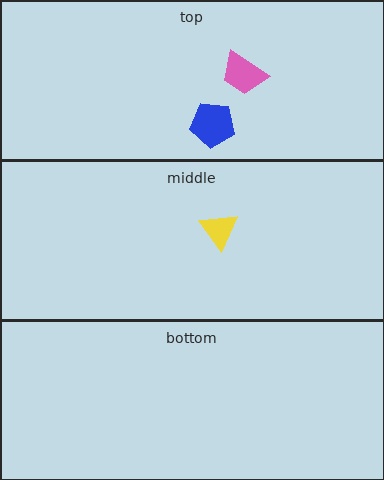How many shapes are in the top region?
2.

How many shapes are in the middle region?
1.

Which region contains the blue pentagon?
The top region.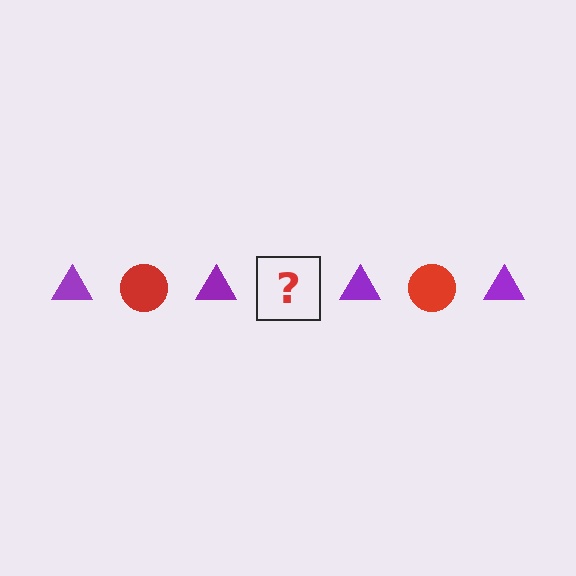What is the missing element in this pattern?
The missing element is a red circle.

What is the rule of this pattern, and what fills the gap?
The rule is that the pattern alternates between purple triangle and red circle. The gap should be filled with a red circle.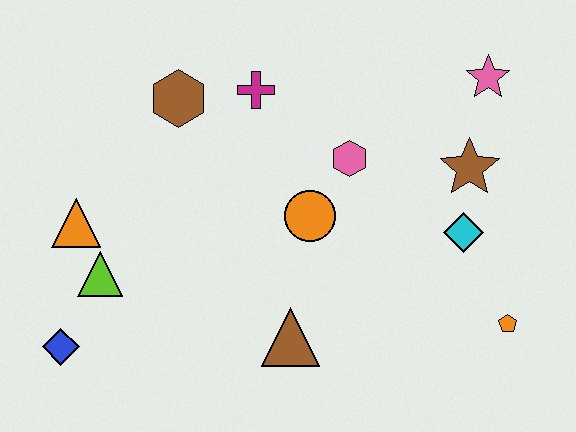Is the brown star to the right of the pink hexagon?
Yes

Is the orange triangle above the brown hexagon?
No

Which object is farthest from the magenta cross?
The orange pentagon is farthest from the magenta cross.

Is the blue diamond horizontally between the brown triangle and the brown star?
No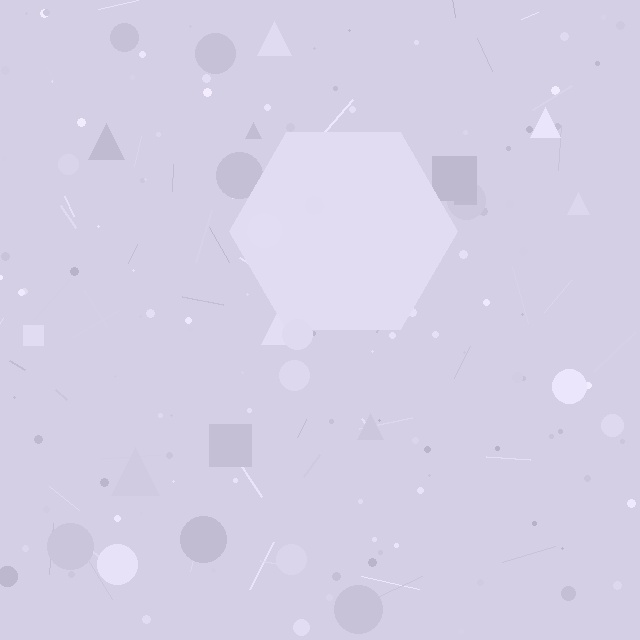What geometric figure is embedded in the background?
A hexagon is embedded in the background.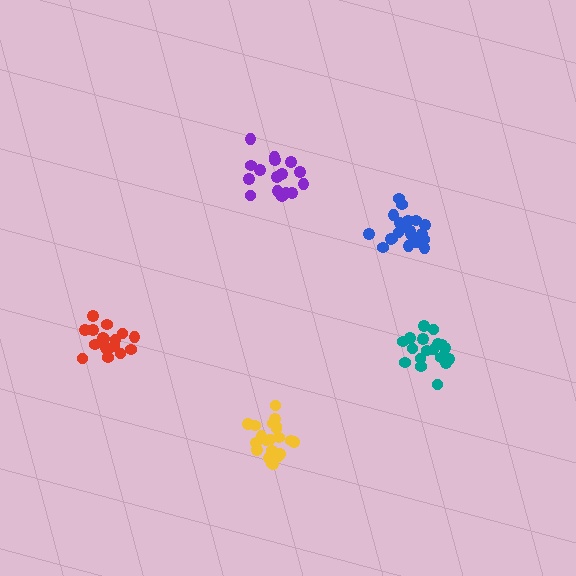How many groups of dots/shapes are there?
There are 5 groups.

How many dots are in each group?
Group 1: 21 dots, Group 2: 16 dots, Group 3: 21 dots, Group 4: 18 dots, Group 5: 18 dots (94 total).